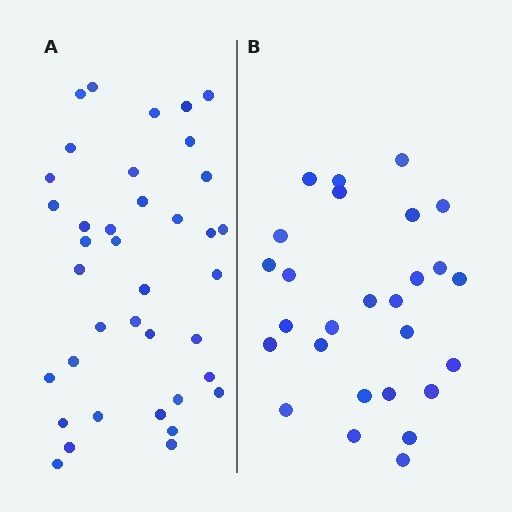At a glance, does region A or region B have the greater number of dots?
Region A (the left region) has more dots.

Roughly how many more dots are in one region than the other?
Region A has roughly 12 or so more dots than region B.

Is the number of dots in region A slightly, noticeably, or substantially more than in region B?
Region A has noticeably more, but not dramatically so. The ratio is roughly 1.4 to 1.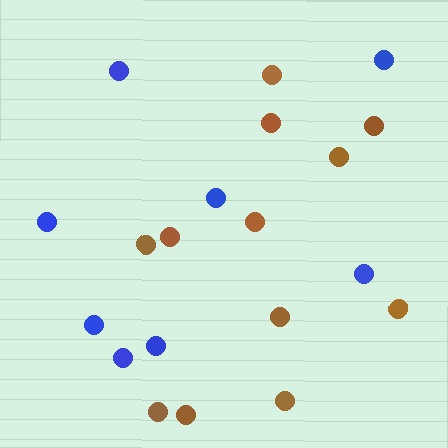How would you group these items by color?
There are 2 groups: one group of brown circles (12) and one group of blue circles (8).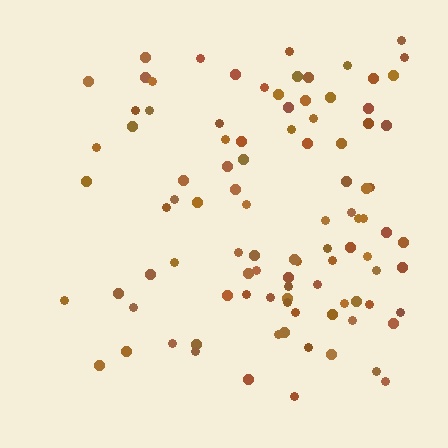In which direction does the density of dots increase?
From left to right, with the right side densest.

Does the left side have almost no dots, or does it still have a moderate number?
Still a moderate number, just noticeably fewer than the right.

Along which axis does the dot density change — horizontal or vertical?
Horizontal.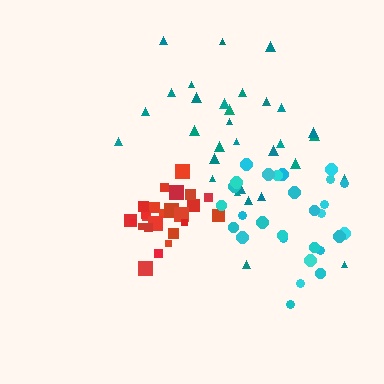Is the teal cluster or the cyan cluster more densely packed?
Cyan.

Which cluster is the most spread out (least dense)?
Teal.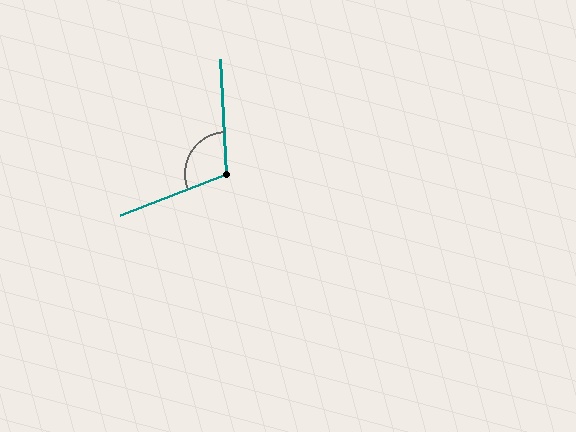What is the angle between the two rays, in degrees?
Approximately 108 degrees.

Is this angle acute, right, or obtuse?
It is obtuse.